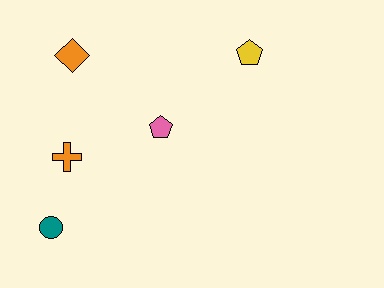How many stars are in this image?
There are no stars.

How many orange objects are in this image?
There are 2 orange objects.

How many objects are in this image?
There are 5 objects.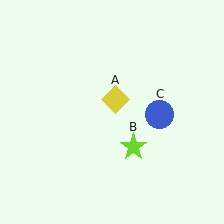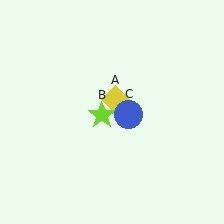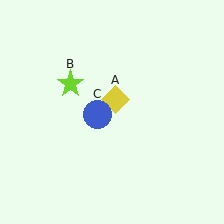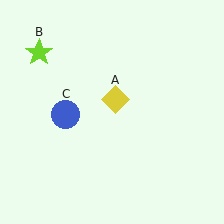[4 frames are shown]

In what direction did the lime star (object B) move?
The lime star (object B) moved up and to the left.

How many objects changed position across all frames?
2 objects changed position: lime star (object B), blue circle (object C).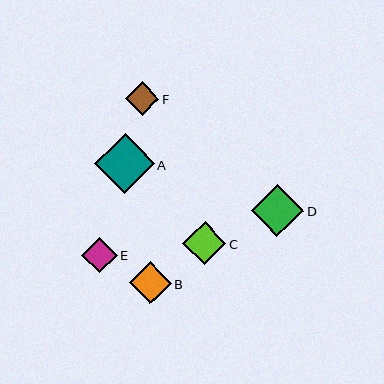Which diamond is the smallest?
Diamond F is the smallest with a size of approximately 33 pixels.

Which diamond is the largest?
Diamond A is the largest with a size of approximately 60 pixels.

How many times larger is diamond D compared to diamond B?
Diamond D is approximately 1.3 times the size of diamond B.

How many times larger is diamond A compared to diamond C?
Diamond A is approximately 1.4 times the size of diamond C.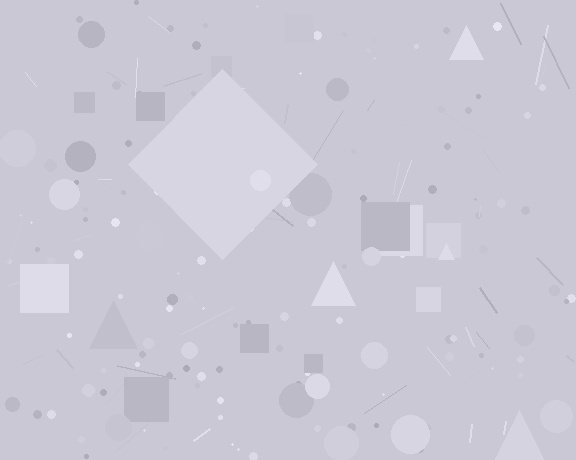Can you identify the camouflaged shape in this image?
The camouflaged shape is a diamond.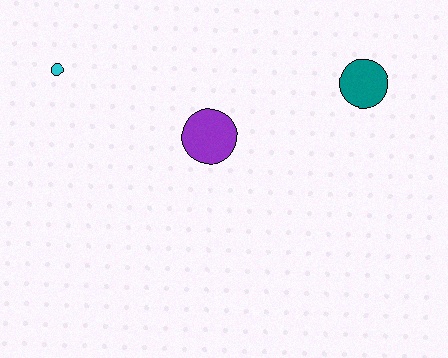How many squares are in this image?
There are no squares.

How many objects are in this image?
There are 3 objects.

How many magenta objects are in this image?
There are no magenta objects.